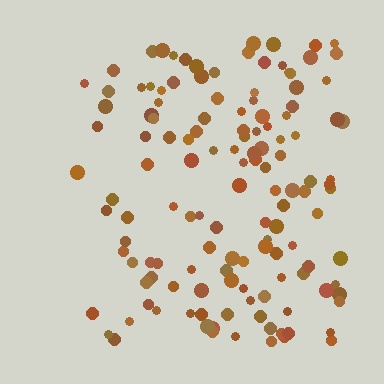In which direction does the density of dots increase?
From left to right, with the right side densest.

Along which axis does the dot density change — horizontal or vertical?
Horizontal.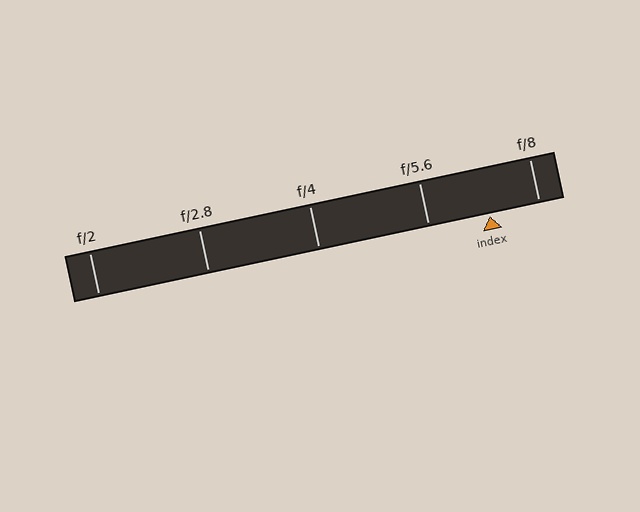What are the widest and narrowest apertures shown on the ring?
The widest aperture shown is f/2 and the narrowest is f/8.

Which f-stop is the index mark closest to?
The index mark is closest to f/8.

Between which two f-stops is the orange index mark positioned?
The index mark is between f/5.6 and f/8.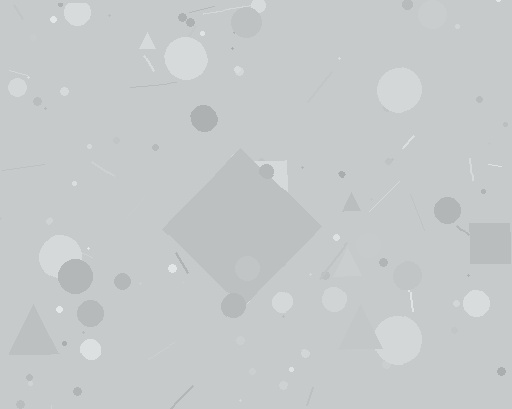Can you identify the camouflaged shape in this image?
The camouflaged shape is a diamond.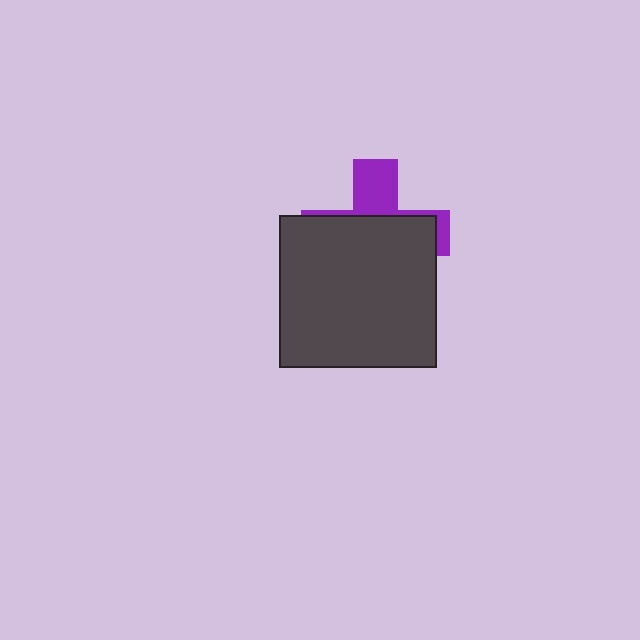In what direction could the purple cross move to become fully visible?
The purple cross could move up. That would shift it out from behind the dark gray rectangle entirely.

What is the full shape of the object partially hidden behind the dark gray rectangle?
The partially hidden object is a purple cross.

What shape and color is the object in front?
The object in front is a dark gray rectangle.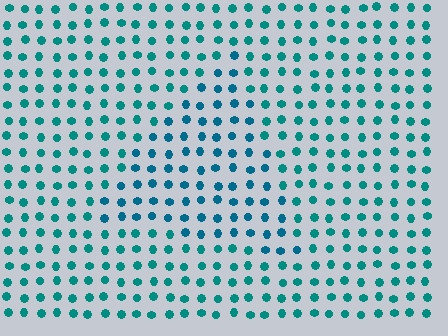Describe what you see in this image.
The image is filled with small teal elements in a uniform arrangement. A triangle-shaped region is visible where the elements are tinted to a slightly different hue, forming a subtle color boundary.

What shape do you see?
I see a triangle.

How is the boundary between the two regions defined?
The boundary is defined purely by a slight shift in hue (about 19 degrees). Spacing, size, and orientation are identical on both sides.